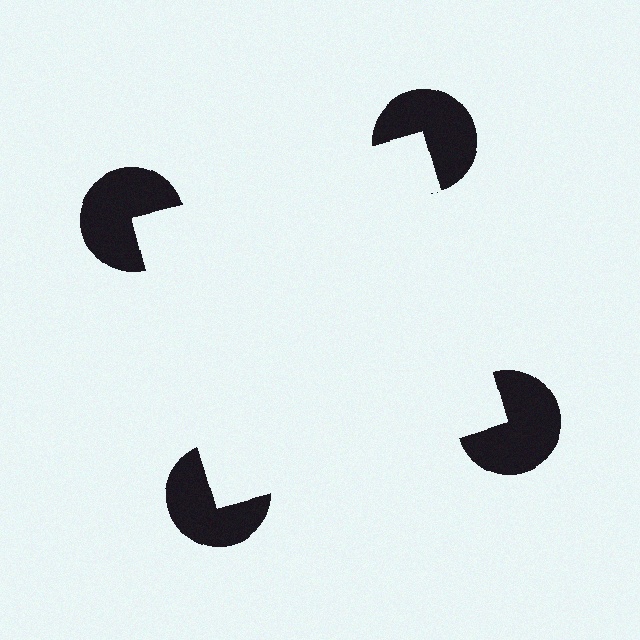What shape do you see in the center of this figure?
An illusory square — its edges are inferred from the aligned wedge cuts in the pac-man discs, not physically drawn.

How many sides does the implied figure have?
4 sides.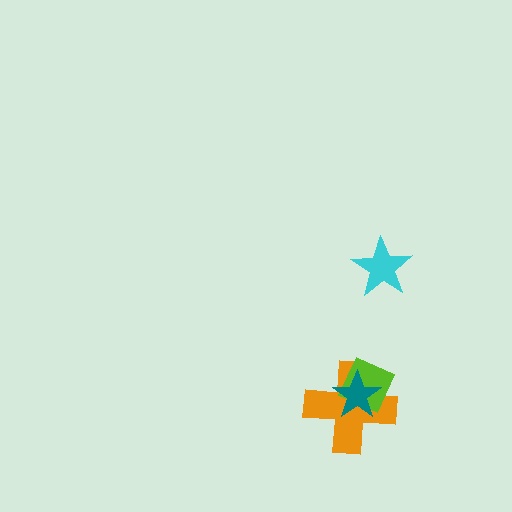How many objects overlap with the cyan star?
0 objects overlap with the cyan star.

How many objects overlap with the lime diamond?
2 objects overlap with the lime diamond.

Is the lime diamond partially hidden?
Yes, it is partially covered by another shape.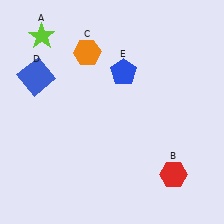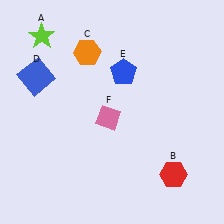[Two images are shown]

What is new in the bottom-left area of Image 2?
A pink diamond (F) was added in the bottom-left area of Image 2.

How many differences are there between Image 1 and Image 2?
There is 1 difference between the two images.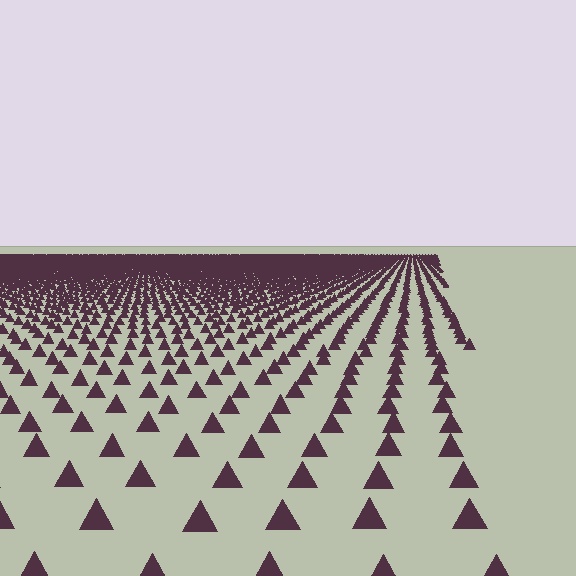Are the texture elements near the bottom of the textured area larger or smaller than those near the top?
Larger. Near the bottom, elements are closer to the viewer and appear at a bigger on-screen size.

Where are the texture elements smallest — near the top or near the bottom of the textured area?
Near the top.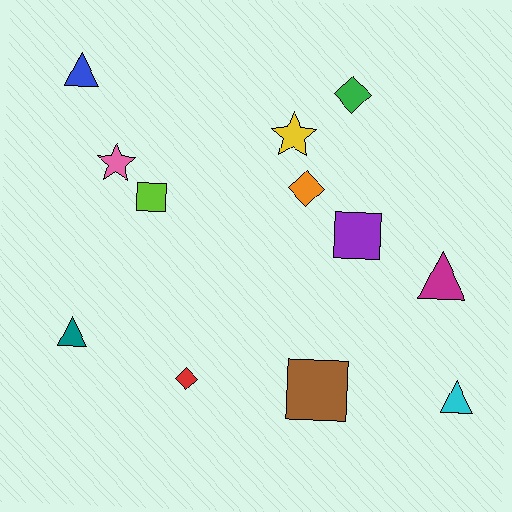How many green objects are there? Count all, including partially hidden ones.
There is 1 green object.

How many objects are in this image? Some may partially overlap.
There are 12 objects.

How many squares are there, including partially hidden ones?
There are 3 squares.